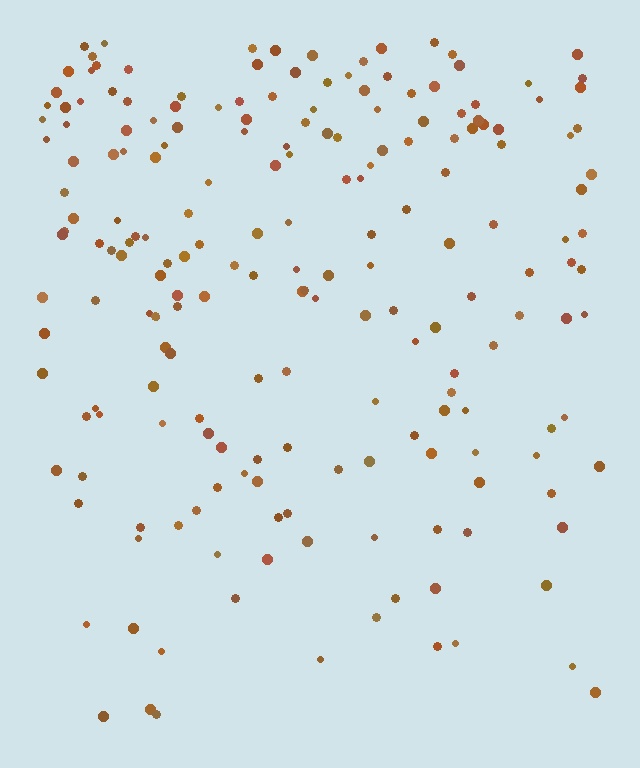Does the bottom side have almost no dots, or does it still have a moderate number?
Still a moderate number, just noticeably fewer than the top.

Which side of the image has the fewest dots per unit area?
The bottom.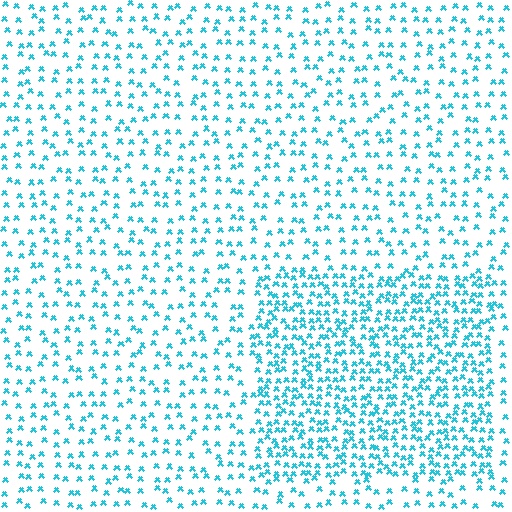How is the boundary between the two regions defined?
The boundary is defined by a change in element density (approximately 2.1x ratio). All elements are the same color, size, and shape.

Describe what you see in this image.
The image contains small cyan elements arranged at two different densities. A rectangle-shaped region is visible where the elements are more densely packed than the surrounding area.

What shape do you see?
I see a rectangle.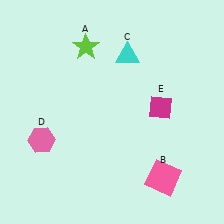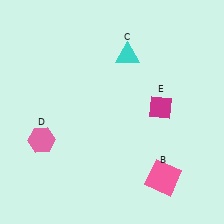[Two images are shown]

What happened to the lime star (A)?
The lime star (A) was removed in Image 2. It was in the top-left area of Image 1.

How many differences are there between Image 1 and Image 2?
There is 1 difference between the two images.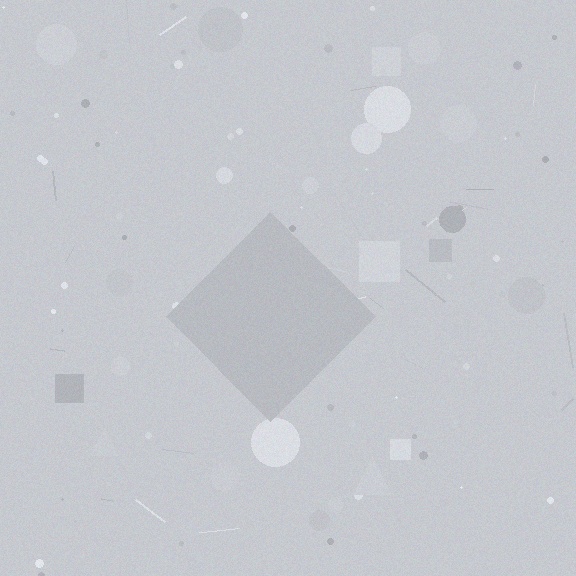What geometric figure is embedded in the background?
A diamond is embedded in the background.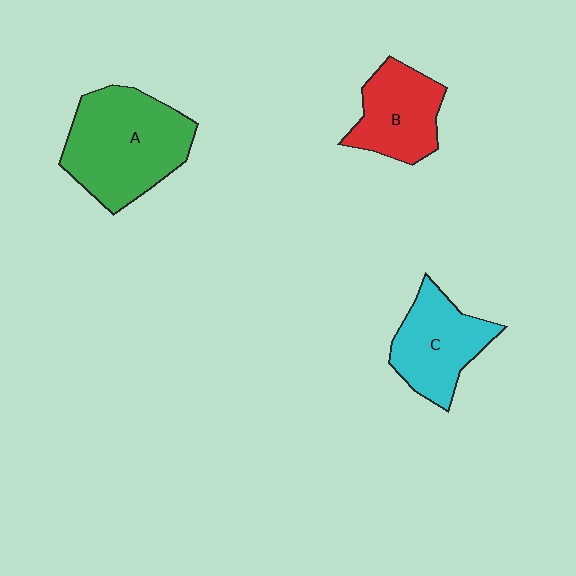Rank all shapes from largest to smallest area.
From largest to smallest: A (green), C (cyan), B (red).